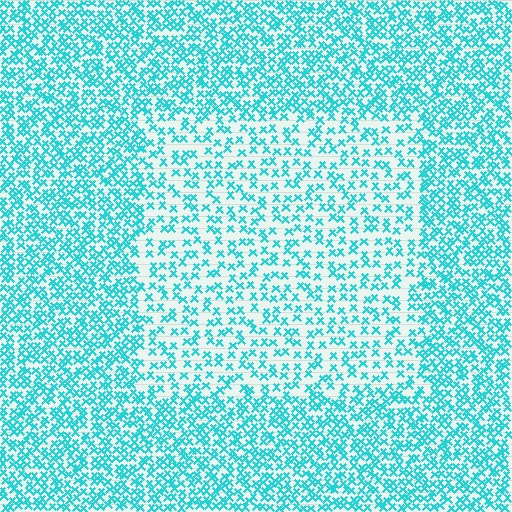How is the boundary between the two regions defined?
The boundary is defined by a change in element density (approximately 1.9x ratio). All elements are the same color, size, and shape.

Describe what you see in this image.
The image contains small cyan elements arranged at two different densities. A rectangle-shaped region is visible where the elements are less densely packed than the surrounding area.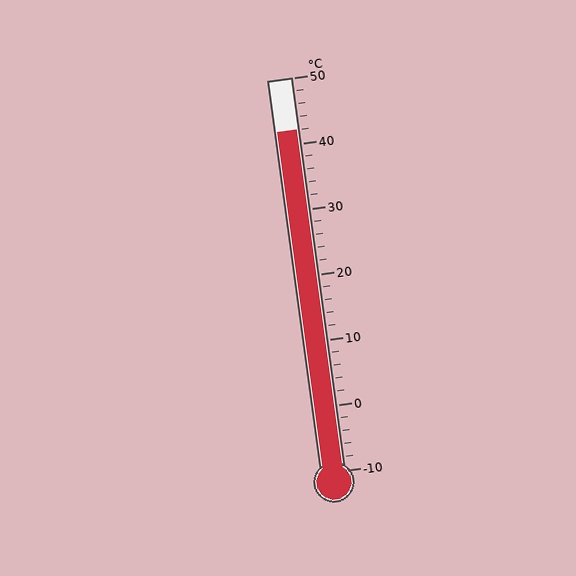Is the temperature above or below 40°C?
The temperature is above 40°C.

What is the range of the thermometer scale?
The thermometer scale ranges from -10°C to 50°C.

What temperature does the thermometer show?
The thermometer shows approximately 42°C.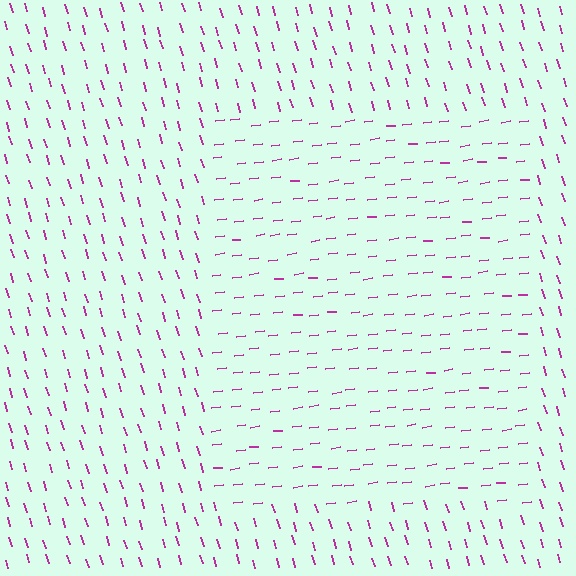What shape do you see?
I see a rectangle.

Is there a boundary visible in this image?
Yes, there is a texture boundary formed by a change in line orientation.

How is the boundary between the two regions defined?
The boundary is defined purely by a change in line orientation (approximately 81 degrees difference). All lines are the same color and thickness.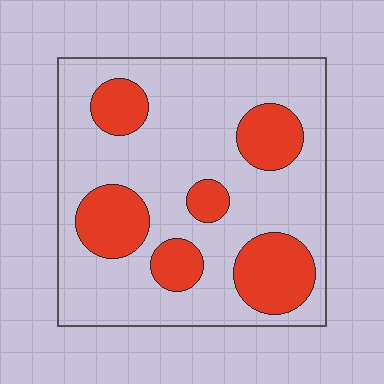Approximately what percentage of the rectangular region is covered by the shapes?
Approximately 25%.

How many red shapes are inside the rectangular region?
6.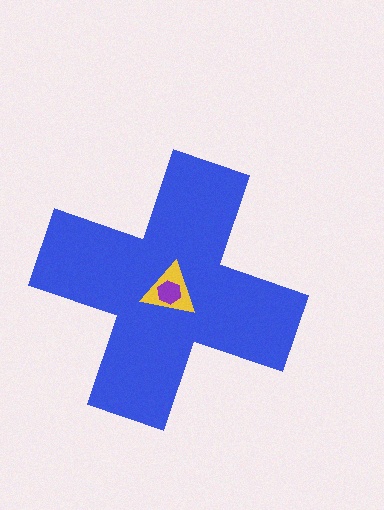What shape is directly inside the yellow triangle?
The purple hexagon.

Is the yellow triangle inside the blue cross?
Yes.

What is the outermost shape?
The blue cross.